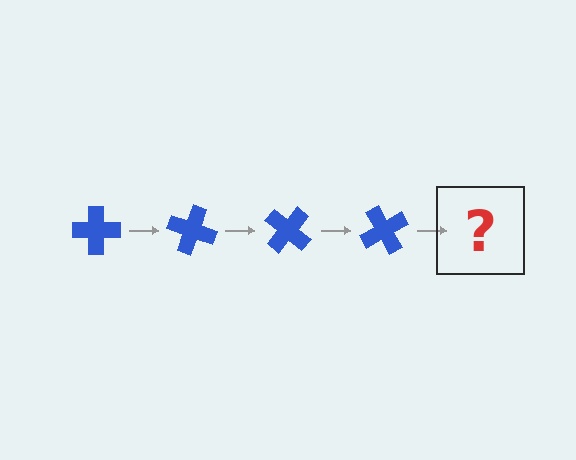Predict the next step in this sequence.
The next step is a blue cross rotated 80 degrees.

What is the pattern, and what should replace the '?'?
The pattern is that the cross rotates 20 degrees each step. The '?' should be a blue cross rotated 80 degrees.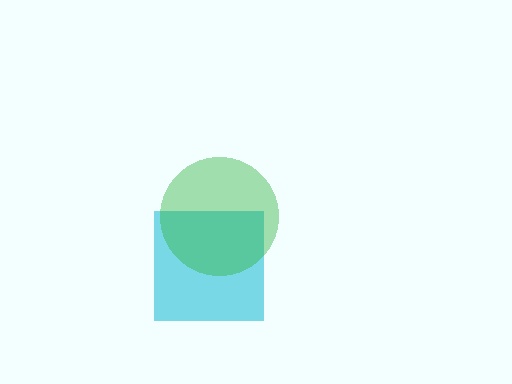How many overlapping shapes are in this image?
There are 2 overlapping shapes in the image.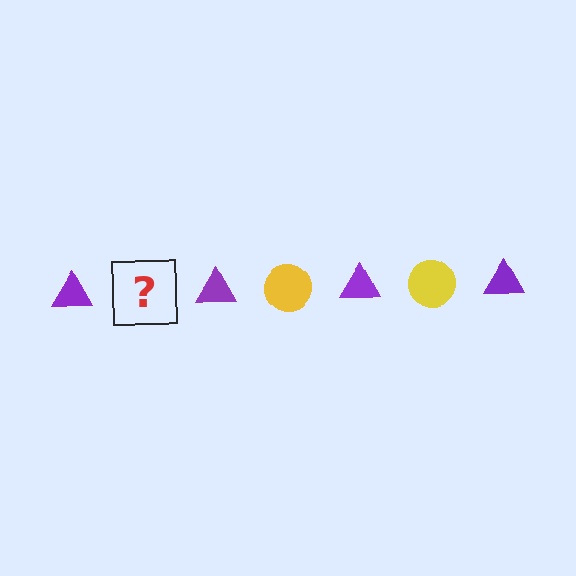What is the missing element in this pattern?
The missing element is a yellow circle.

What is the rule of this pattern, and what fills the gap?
The rule is that the pattern alternates between purple triangle and yellow circle. The gap should be filled with a yellow circle.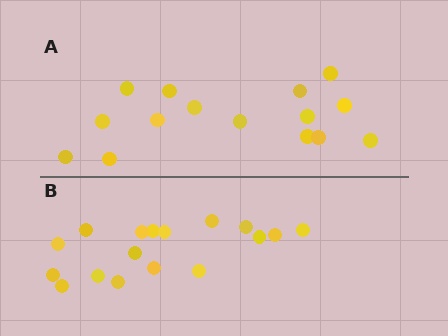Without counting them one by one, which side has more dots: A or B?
Region B (the bottom region) has more dots.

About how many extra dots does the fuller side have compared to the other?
Region B has just a few more — roughly 2 or 3 more dots than region A.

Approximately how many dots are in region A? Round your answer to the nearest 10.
About 20 dots. (The exact count is 15, which rounds to 20.)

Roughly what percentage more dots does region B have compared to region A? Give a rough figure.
About 15% more.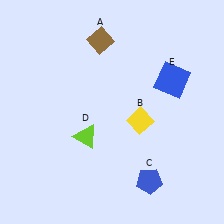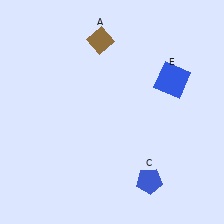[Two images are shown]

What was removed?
The yellow diamond (B), the lime triangle (D) were removed in Image 2.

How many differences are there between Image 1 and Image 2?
There are 2 differences between the two images.